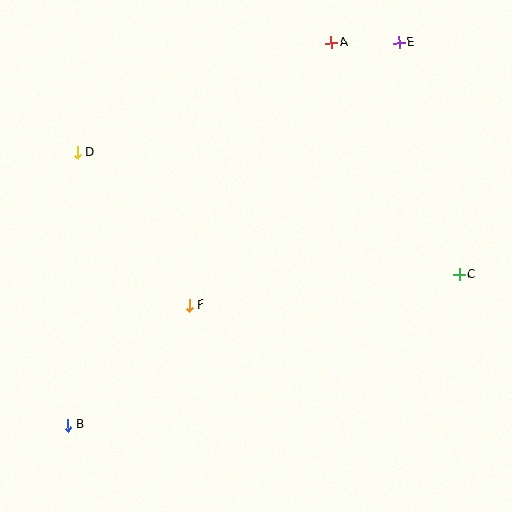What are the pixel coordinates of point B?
Point B is at (68, 425).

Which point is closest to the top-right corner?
Point E is closest to the top-right corner.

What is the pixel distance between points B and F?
The distance between B and F is 170 pixels.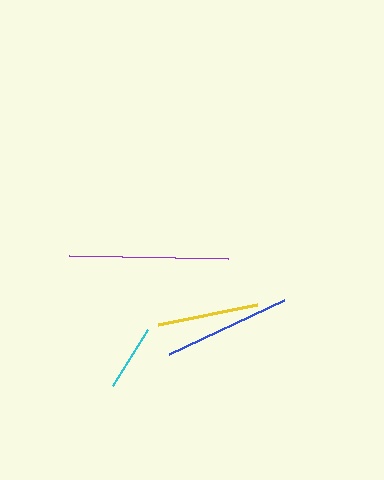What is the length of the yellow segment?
The yellow segment is approximately 102 pixels long.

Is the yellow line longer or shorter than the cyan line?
The yellow line is longer than the cyan line.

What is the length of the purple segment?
The purple segment is approximately 159 pixels long.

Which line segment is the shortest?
The cyan line is the shortest at approximately 65 pixels.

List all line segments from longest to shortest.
From longest to shortest: purple, blue, yellow, cyan.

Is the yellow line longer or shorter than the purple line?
The purple line is longer than the yellow line.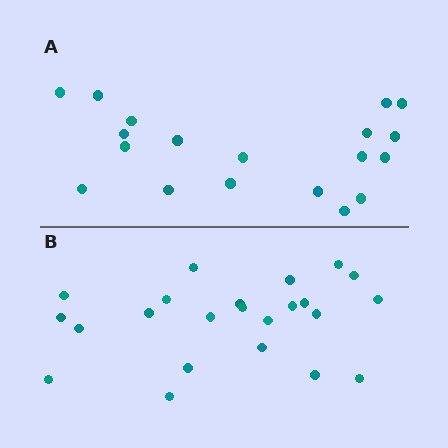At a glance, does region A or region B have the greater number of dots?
Region B (the bottom region) has more dots.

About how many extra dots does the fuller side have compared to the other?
Region B has about 4 more dots than region A.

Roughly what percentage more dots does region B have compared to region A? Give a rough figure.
About 20% more.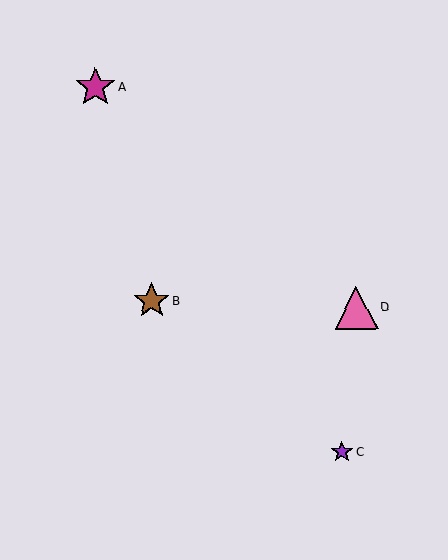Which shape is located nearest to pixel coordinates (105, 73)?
The magenta star (labeled A) at (95, 87) is nearest to that location.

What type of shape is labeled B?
Shape B is a brown star.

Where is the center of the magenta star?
The center of the magenta star is at (95, 87).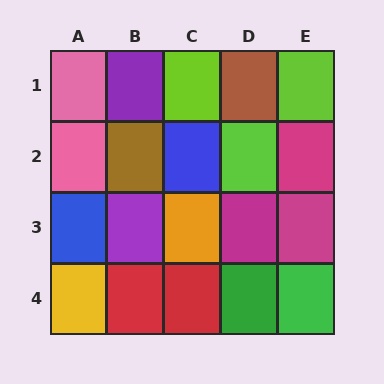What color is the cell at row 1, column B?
Purple.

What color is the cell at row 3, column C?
Orange.